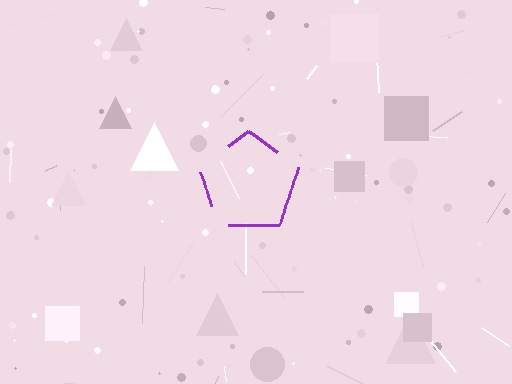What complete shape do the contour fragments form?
The contour fragments form a pentagon.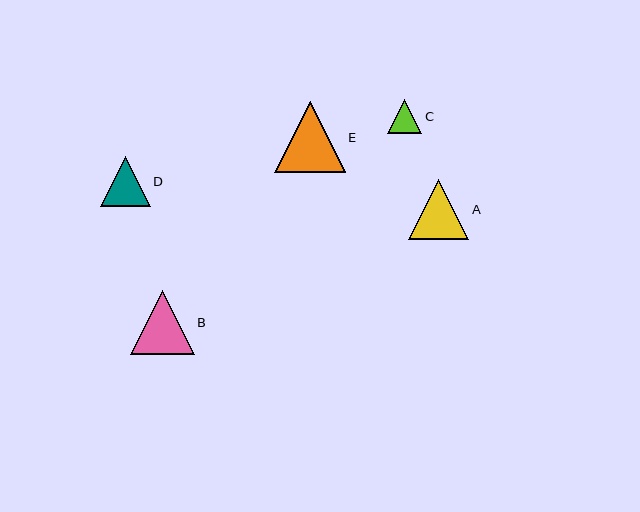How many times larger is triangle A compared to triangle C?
Triangle A is approximately 1.7 times the size of triangle C.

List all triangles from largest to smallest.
From largest to smallest: E, B, A, D, C.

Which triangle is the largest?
Triangle E is the largest with a size of approximately 71 pixels.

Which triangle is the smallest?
Triangle C is the smallest with a size of approximately 34 pixels.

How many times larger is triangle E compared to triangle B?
Triangle E is approximately 1.1 times the size of triangle B.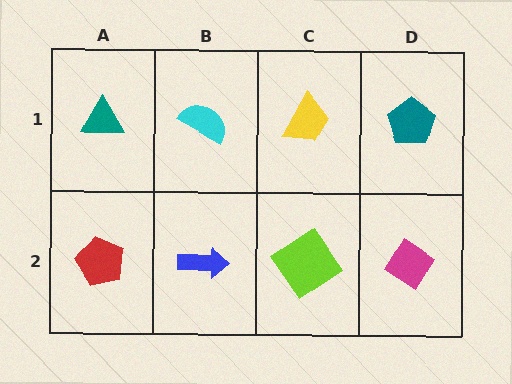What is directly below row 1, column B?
A blue arrow.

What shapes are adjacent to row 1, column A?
A red pentagon (row 2, column A), a cyan semicircle (row 1, column B).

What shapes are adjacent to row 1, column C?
A lime diamond (row 2, column C), a cyan semicircle (row 1, column B), a teal pentagon (row 1, column D).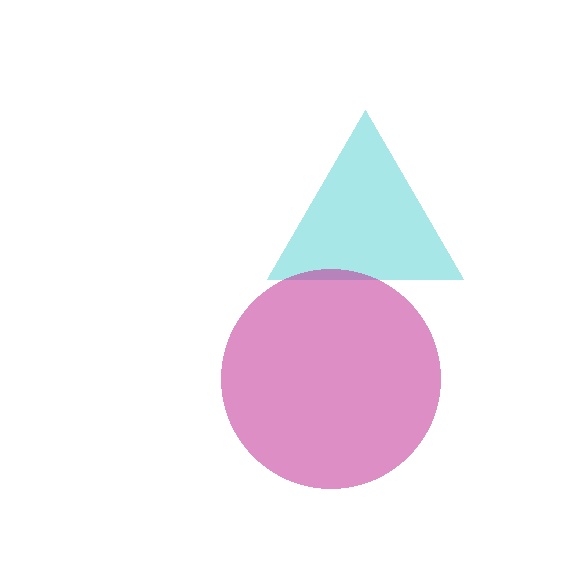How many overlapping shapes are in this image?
There are 2 overlapping shapes in the image.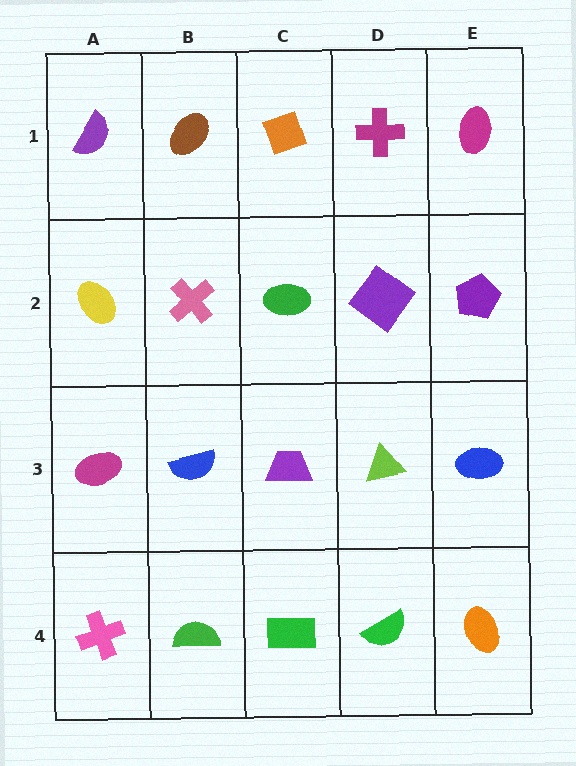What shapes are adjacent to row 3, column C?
A green ellipse (row 2, column C), a green rectangle (row 4, column C), a blue semicircle (row 3, column B), a lime triangle (row 3, column D).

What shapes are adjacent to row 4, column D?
A lime triangle (row 3, column D), a green rectangle (row 4, column C), an orange ellipse (row 4, column E).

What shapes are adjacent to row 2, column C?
An orange diamond (row 1, column C), a purple trapezoid (row 3, column C), a pink cross (row 2, column B), a purple diamond (row 2, column D).